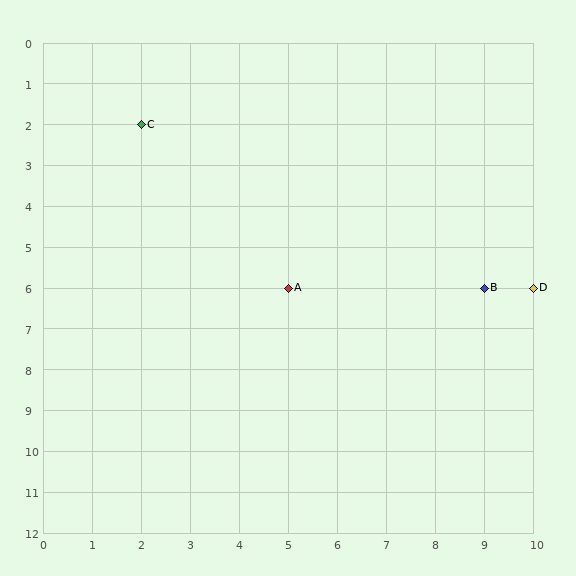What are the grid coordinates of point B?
Point B is at grid coordinates (9, 6).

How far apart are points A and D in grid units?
Points A and D are 5 columns apart.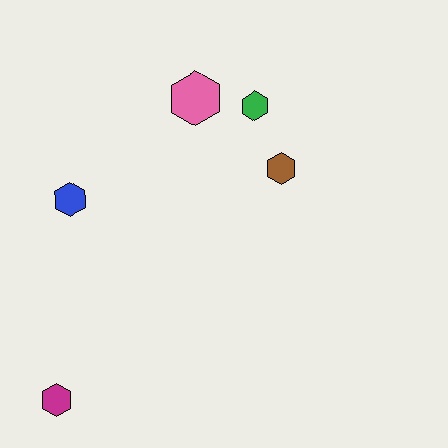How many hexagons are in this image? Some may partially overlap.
There are 5 hexagons.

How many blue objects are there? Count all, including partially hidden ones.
There is 1 blue object.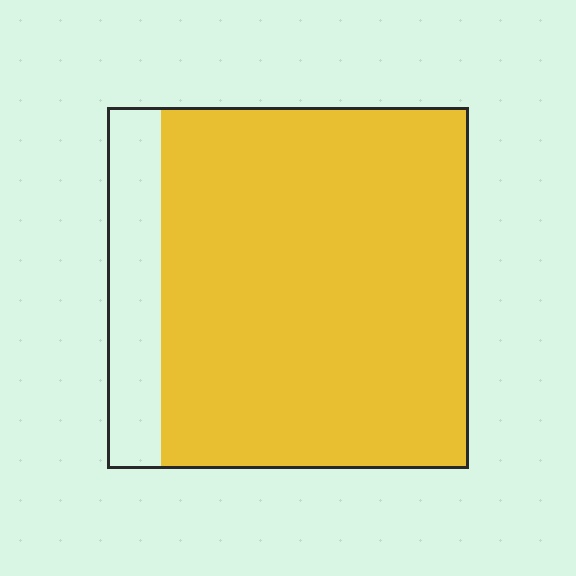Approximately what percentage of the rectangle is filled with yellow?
Approximately 85%.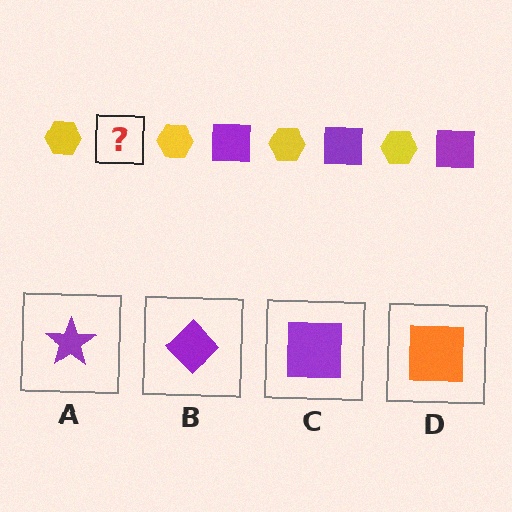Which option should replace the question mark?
Option C.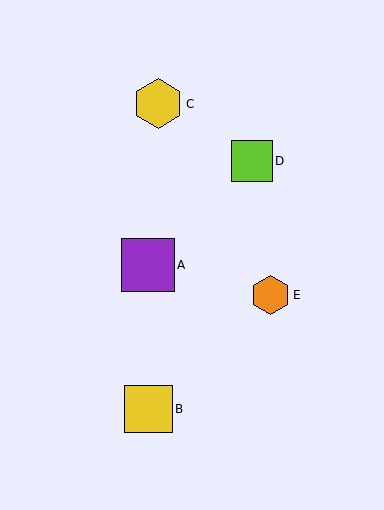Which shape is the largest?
The purple square (labeled A) is the largest.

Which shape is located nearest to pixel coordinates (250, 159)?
The lime square (labeled D) at (252, 161) is nearest to that location.